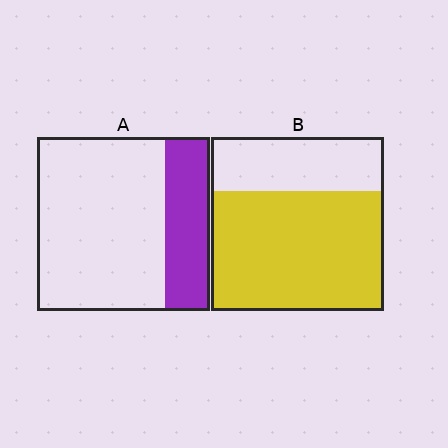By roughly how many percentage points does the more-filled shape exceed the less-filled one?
By roughly 45 percentage points (B over A).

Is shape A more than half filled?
No.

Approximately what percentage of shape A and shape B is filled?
A is approximately 25% and B is approximately 70%.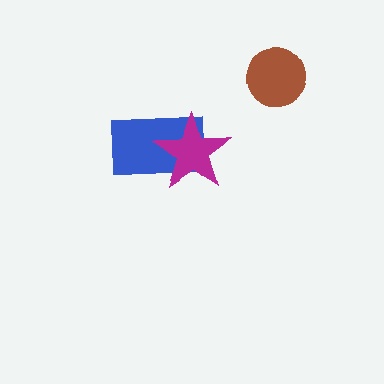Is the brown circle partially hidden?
No, no other shape covers it.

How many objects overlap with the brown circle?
0 objects overlap with the brown circle.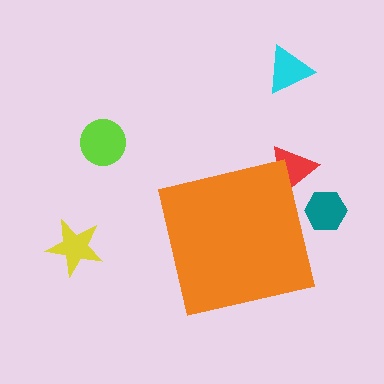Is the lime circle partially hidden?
No, the lime circle is fully visible.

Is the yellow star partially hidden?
No, the yellow star is fully visible.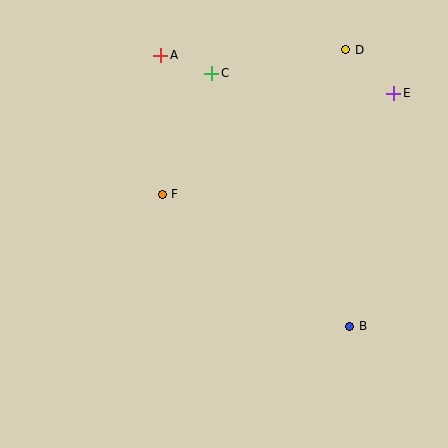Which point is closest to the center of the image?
Point F at (162, 194) is closest to the center.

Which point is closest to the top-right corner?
Point E is closest to the top-right corner.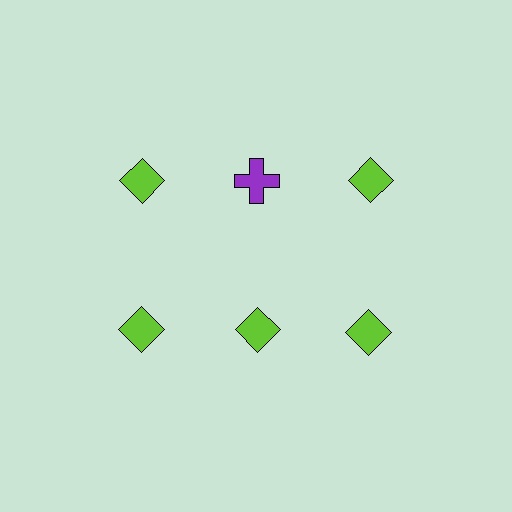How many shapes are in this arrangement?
There are 6 shapes arranged in a grid pattern.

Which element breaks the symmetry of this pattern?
The purple cross in the top row, second from left column breaks the symmetry. All other shapes are lime diamonds.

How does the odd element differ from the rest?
It differs in both color (purple instead of lime) and shape (cross instead of diamond).